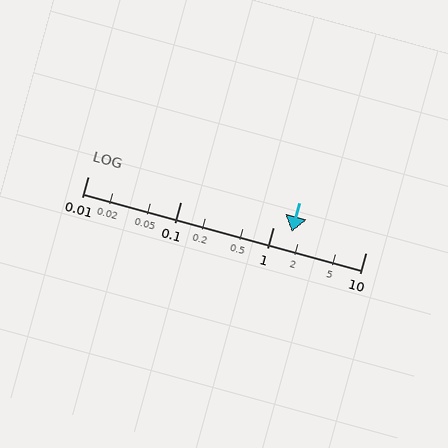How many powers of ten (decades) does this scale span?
The scale spans 3 decades, from 0.01 to 10.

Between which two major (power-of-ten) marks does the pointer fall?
The pointer is between 1 and 10.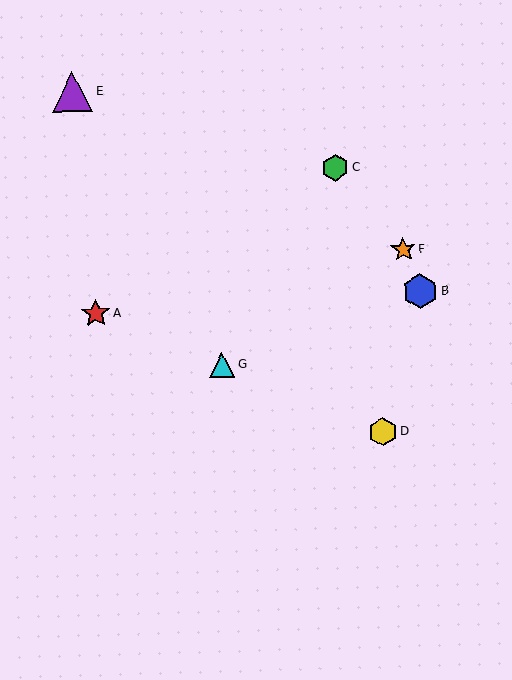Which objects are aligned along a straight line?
Objects A, D, G are aligned along a straight line.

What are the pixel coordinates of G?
Object G is at (222, 365).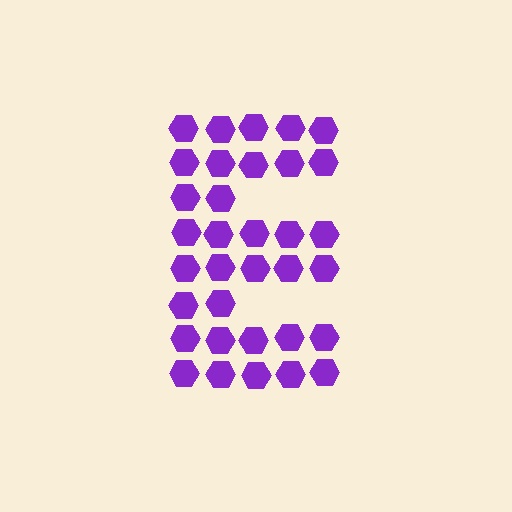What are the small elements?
The small elements are hexagons.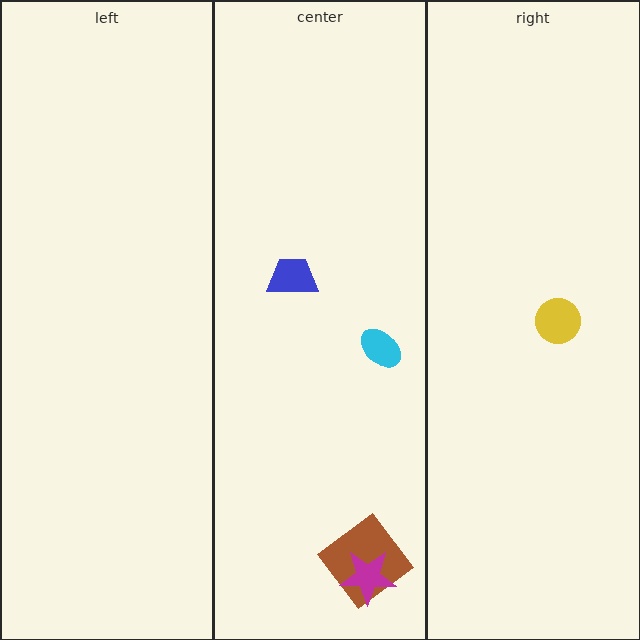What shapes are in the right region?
The yellow circle.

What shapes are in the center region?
The blue trapezoid, the brown diamond, the cyan ellipse, the magenta star.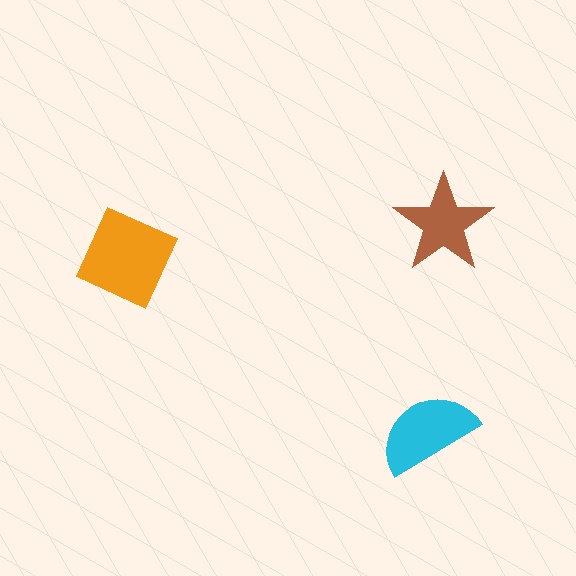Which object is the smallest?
The brown star.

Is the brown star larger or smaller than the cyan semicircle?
Smaller.